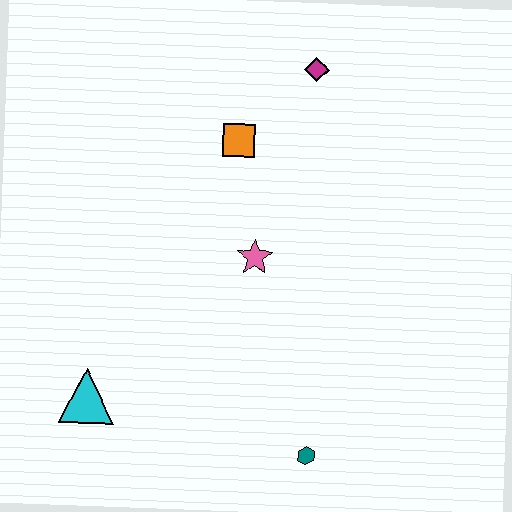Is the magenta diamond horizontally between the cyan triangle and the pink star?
No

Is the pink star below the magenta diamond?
Yes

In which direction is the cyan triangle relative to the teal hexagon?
The cyan triangle is to the left of the teal hexagon.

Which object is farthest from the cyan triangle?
The magenta diamond is farthest from the cyan triangle.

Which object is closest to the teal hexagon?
The pink star is closest to the teal hexagon.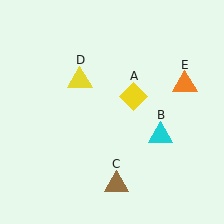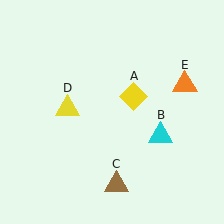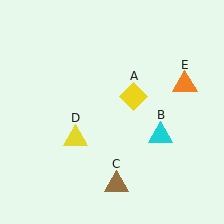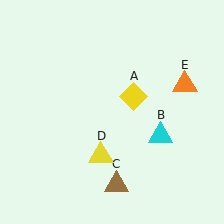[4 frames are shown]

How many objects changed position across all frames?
1 object changed position: yellow triangle (object D).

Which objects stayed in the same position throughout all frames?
Yellow diamond (object A) and cyan triangle (object B) and brown triangle (object C) and orange triangle (object E) remained stationary.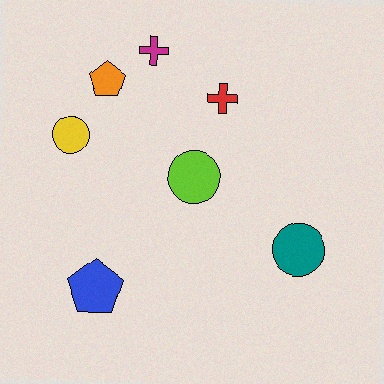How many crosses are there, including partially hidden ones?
There are 2 crosses.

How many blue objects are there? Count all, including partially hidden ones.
There is 1 blue object.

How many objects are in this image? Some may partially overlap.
There are 7 objects.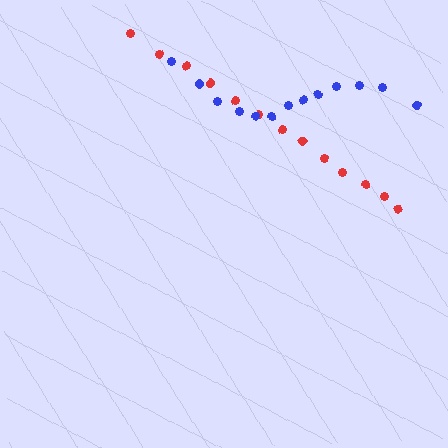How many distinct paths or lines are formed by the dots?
There are 2 distinct paths.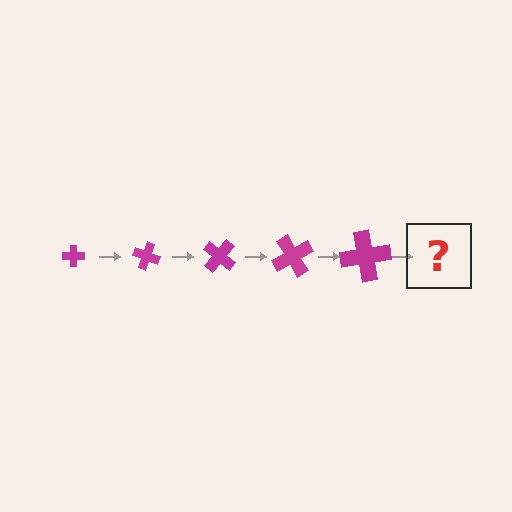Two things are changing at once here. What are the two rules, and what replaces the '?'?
The two rules are that the cross grows larger each step and it rotates 20 degrees each step. The '?' should be a cross, larger than the previous one and rotated 100 degrees from the start.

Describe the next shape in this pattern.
It should be a cross, larger than the previous one and rotated 100 degrees from the start.